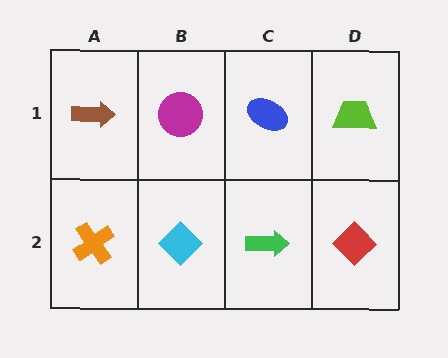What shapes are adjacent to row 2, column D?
A lime trapezoid (row 1, column D), a green arrow (row 2, column C).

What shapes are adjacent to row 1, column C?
A green arrow (row 2, column C), a magenta circle (row 1, column B), a lime trapezoid (row 1, column D).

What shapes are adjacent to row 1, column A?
An orange cross (row 2, column A), a magenta circle (row 1, column B).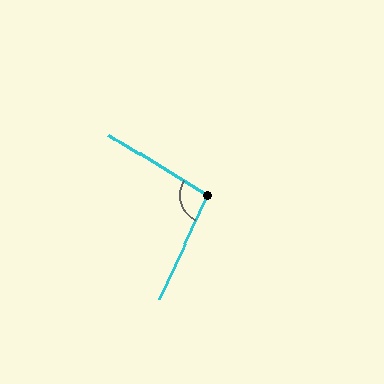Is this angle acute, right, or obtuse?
It is obtuse.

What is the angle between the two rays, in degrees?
Approximately 96 degrees.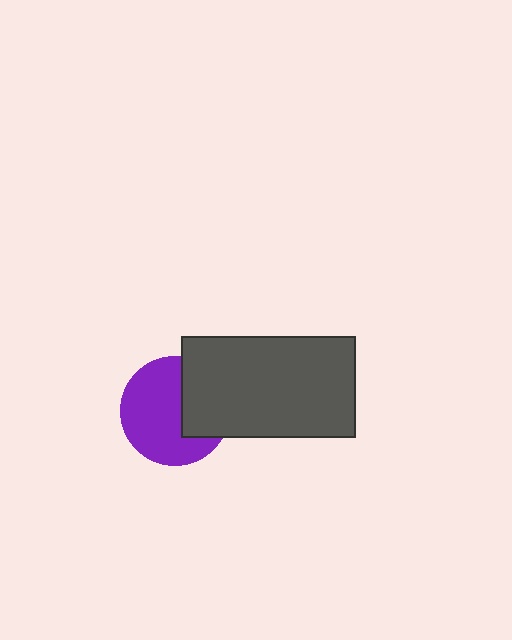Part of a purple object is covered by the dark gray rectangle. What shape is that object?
It is a circle.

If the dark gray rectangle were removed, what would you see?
You would see the complete purple circle.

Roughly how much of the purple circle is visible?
Most of it is visible (roughly 66%).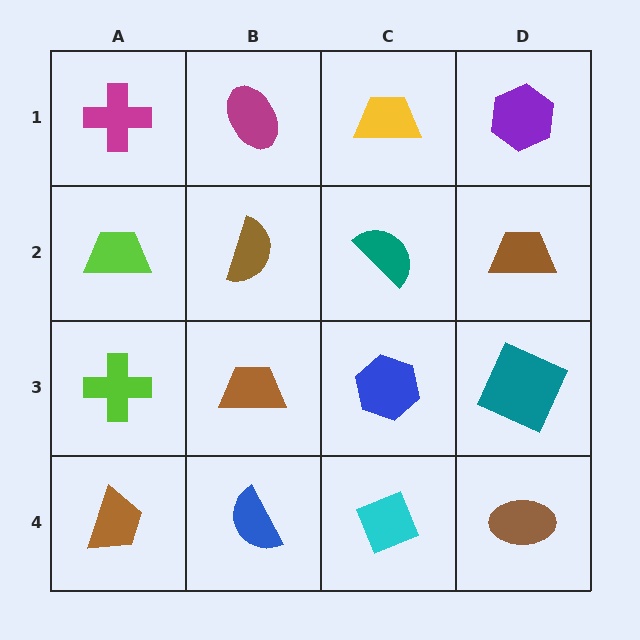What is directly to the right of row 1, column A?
A magenta ellipse.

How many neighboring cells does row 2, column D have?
3.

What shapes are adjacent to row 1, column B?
A brown semicircle (row 2, column B), a magenta cross (row 1, column A), a yellow trapezoid (row 1, column C).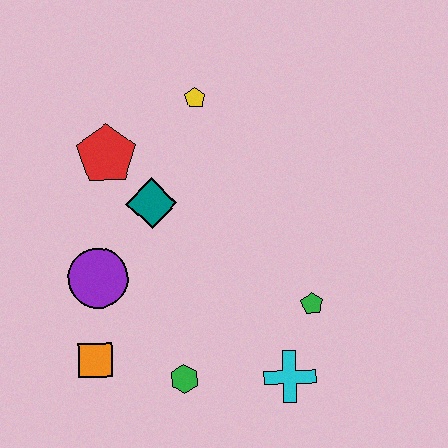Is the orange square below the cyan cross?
No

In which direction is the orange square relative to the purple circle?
The orange square is below the purple circle.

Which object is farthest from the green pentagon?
The red pentagon is farthest from the green pentagon.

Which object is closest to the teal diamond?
The red pentagon is closest to the teal diamond.